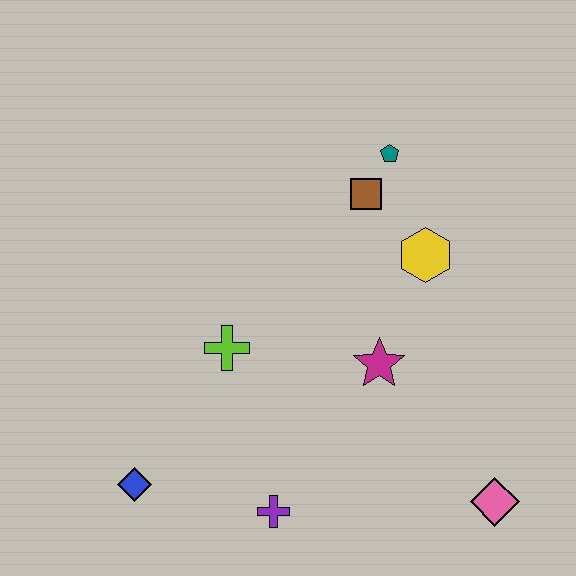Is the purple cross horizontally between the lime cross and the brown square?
Yes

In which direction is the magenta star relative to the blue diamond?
The magenta star is to the right of the blue diamond.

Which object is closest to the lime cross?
The magenta star is closest to the lime cross.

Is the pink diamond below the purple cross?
No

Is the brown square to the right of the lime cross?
Yes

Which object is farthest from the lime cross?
The pink diamond is farthest from the lime cross.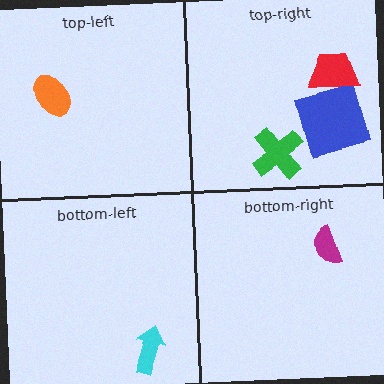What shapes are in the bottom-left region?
The cyan arrow.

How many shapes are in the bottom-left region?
1.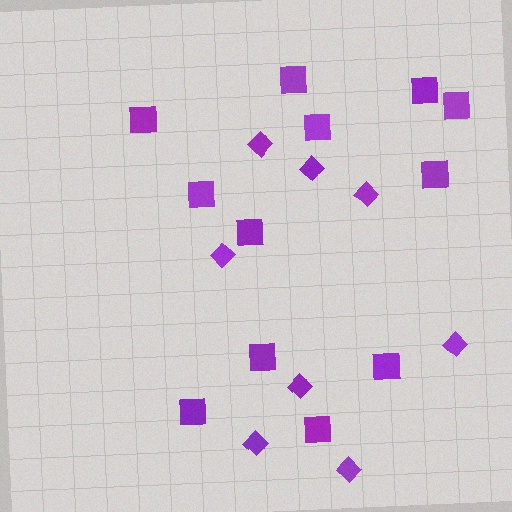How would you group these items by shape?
There are 2 groups: one group of diamonds (8) and one group of squares (12).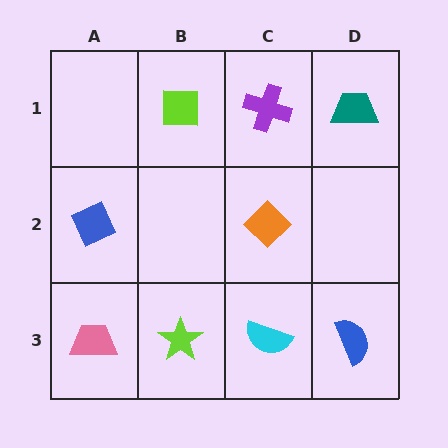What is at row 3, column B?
A lime star.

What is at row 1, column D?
A teal trapezoid.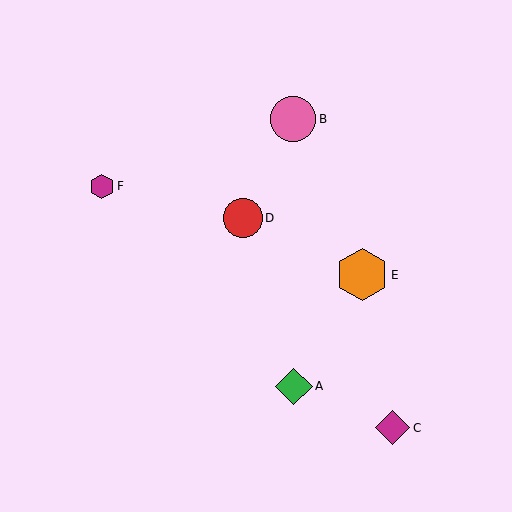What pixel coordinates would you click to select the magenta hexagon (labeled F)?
Click at (102, 186) to select the magenta hexagon F.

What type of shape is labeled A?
Shape A is a green diamond.